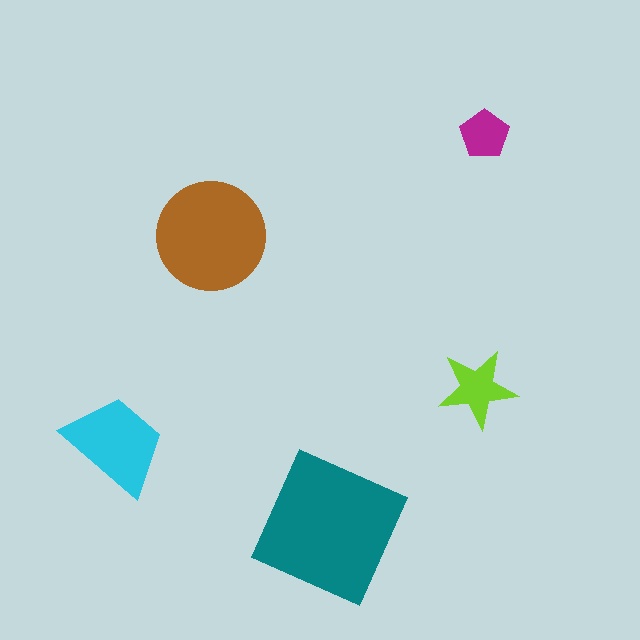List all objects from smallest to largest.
The magenta pentagon, the lime star, the cyan trapezoid, the brown circle, the teal square.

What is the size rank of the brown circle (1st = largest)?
2nd.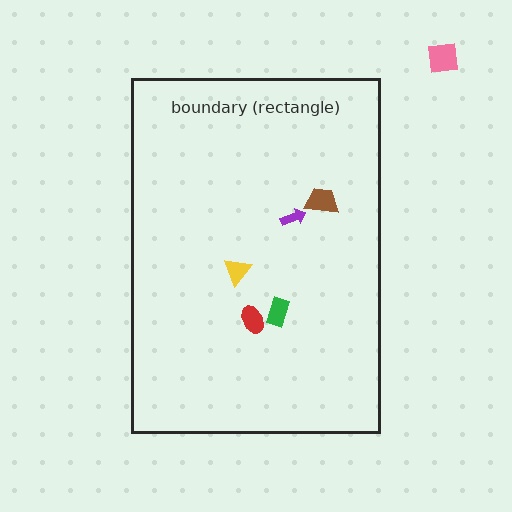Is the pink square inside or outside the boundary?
Outside.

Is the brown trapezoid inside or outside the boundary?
Inside.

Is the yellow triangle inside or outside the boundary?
Inside.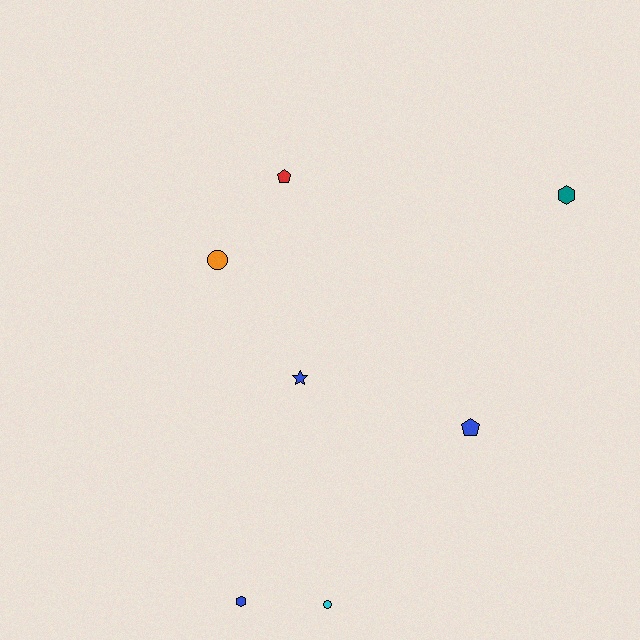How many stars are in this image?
There is 1 star.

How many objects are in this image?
There are 7 objects.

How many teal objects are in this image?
There is 1 teal object.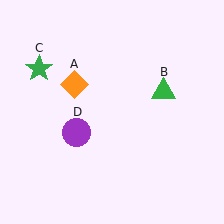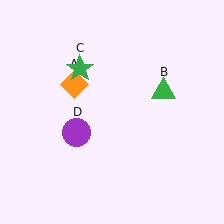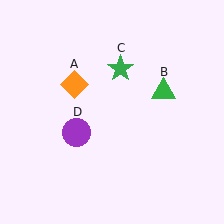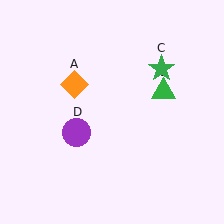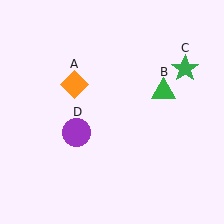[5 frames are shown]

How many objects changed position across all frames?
1 object changed position: green star (object C).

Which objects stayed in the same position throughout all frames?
Orange diamond (object A) and green triangle (object B) and purple circle (object D) remained stationary.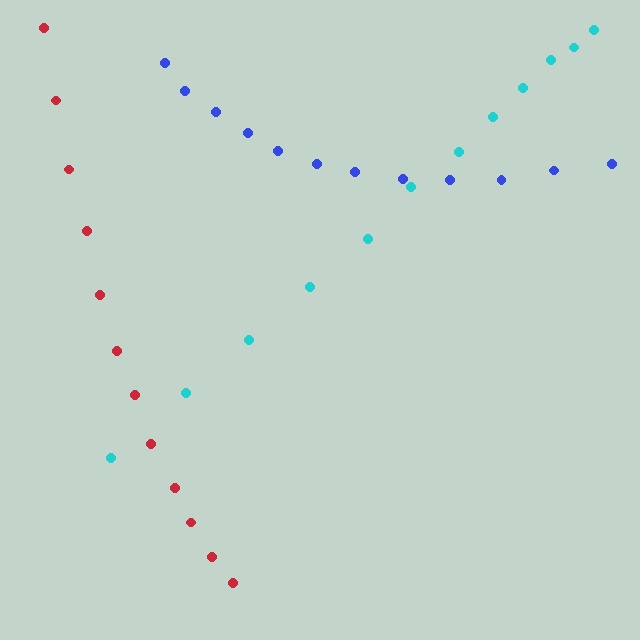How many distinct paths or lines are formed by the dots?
There are 3 distinct paths.